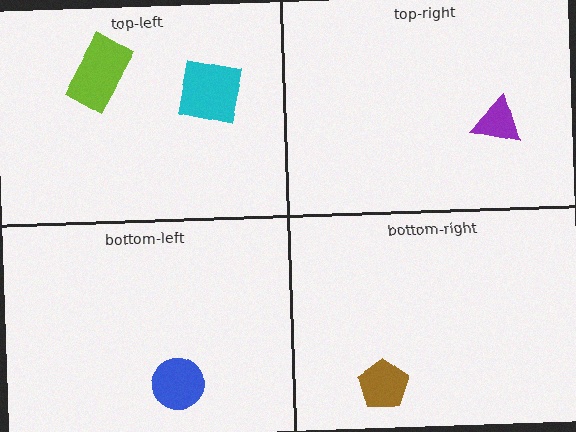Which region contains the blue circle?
The bottom-left region.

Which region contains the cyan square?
The top-left region.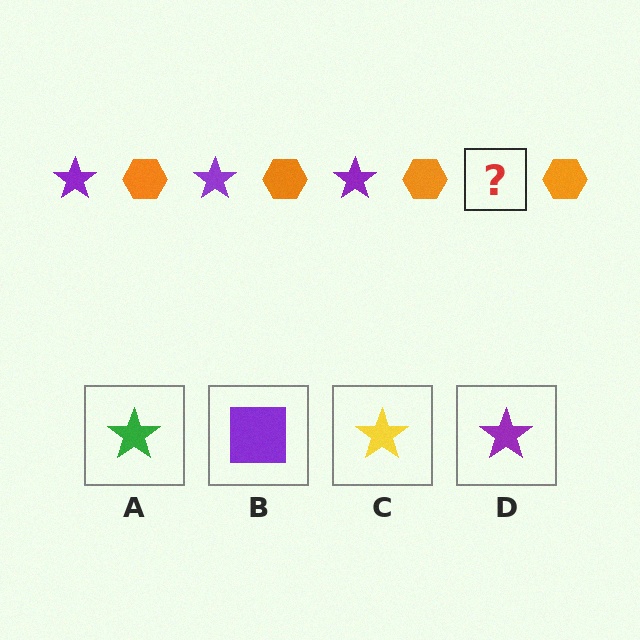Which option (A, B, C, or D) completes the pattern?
D.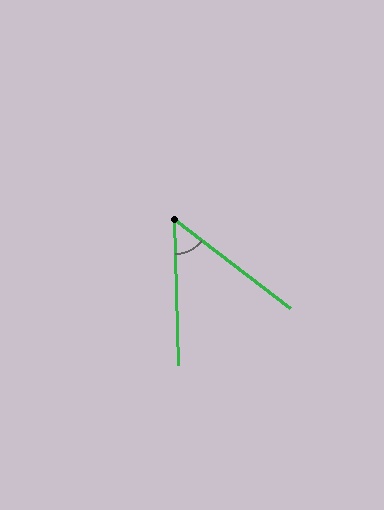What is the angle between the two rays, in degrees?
Approximately 51 degrees.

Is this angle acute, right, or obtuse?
It is acute.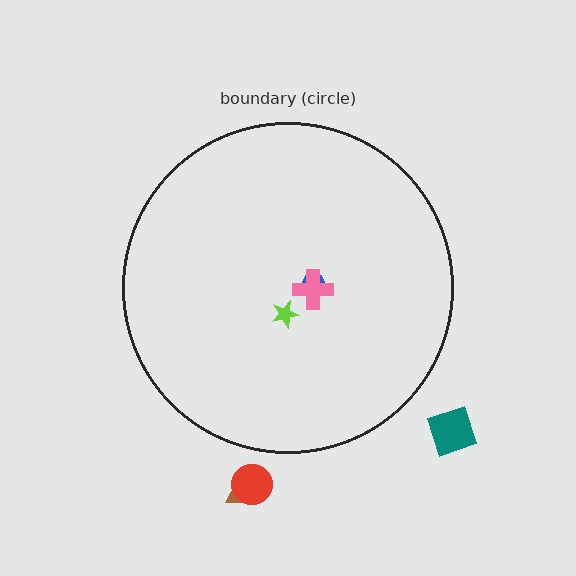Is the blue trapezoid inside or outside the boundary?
Inside.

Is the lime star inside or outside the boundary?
Inside.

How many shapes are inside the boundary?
3 inside, 3 outside.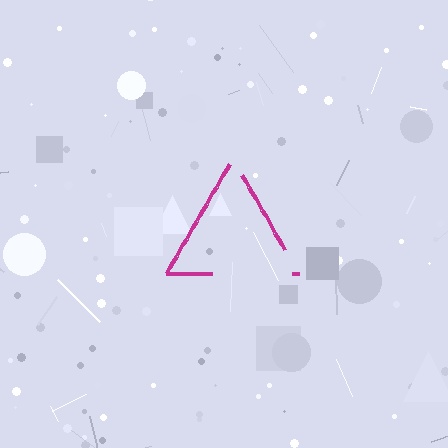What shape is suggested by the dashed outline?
The dashed outline suggests a triangle.